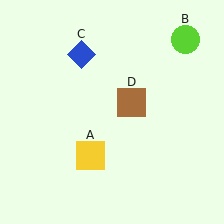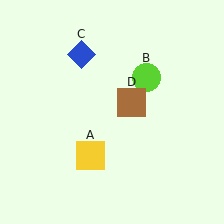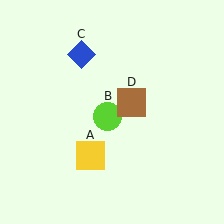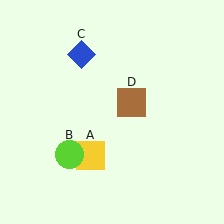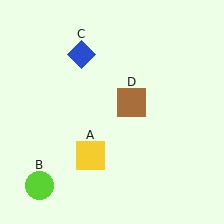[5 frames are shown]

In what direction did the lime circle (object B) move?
The lime circle (object B) moved down and to the left.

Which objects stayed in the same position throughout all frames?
Yellow square (object A) and blue diamond (object C) and brown square (object D) remained stationary.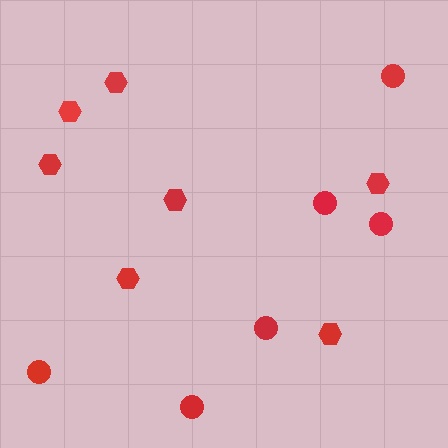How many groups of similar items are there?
There are 2 groups: one group of circles (6) and one group of hexagons (7).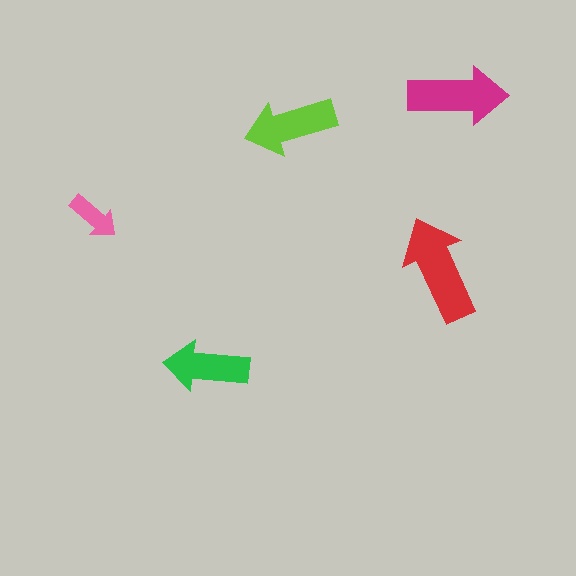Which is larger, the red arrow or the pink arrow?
The red one.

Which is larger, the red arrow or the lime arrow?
The red one.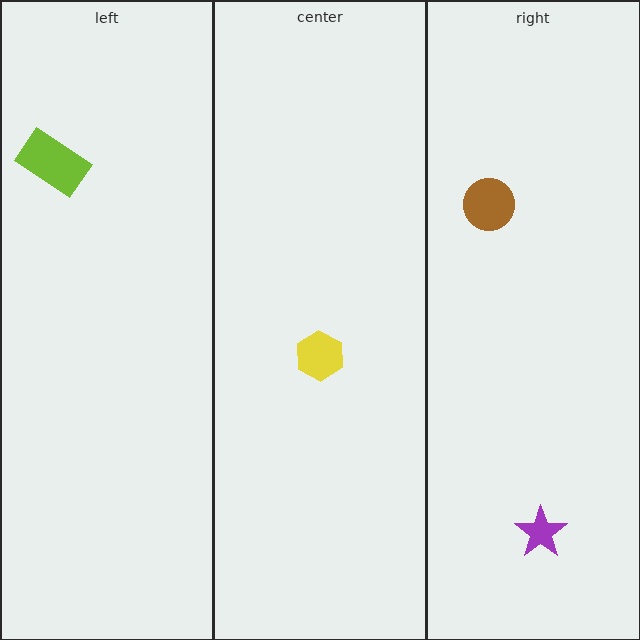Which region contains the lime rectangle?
The left region.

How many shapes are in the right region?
2.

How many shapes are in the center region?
1.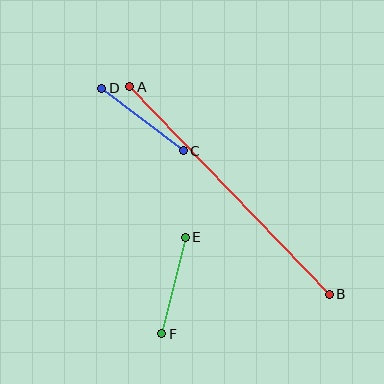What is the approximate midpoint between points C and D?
The midpoint is at approximately (142, 119) pixels.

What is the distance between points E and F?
The distance is approximately 99 pixels.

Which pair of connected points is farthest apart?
Points A and B are farthest apart.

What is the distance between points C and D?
The distance is approximately 103 pixels.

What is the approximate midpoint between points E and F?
The midpoint is at approximately (174, 285) pixels.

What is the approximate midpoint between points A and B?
The midpoint is at approximately (229, 190) pixels.